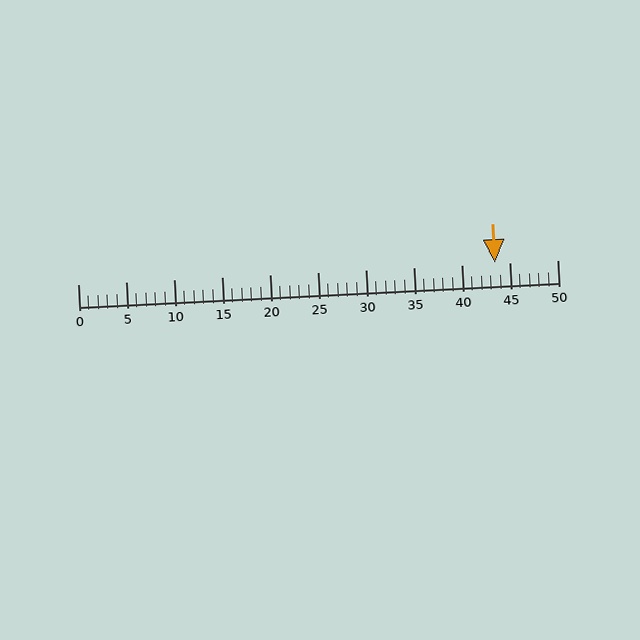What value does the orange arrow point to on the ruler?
The orange arrow points to approximately 44.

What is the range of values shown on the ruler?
The ruler shows values from 0 to 50.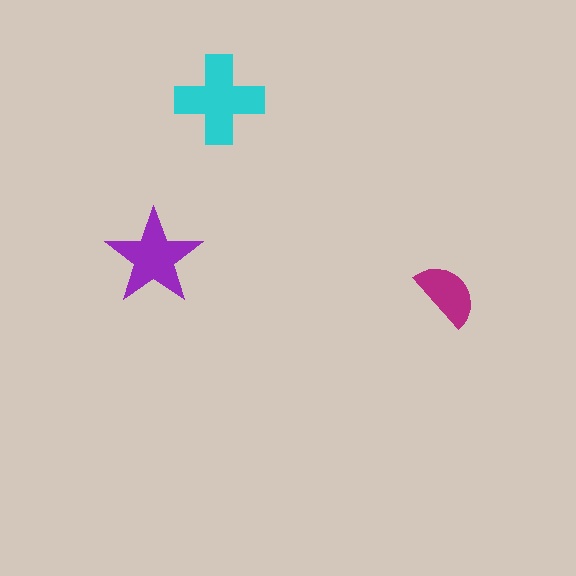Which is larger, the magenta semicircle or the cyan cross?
The cyan cross.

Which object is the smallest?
The magenta semicircle.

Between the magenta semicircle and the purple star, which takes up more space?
The purple star.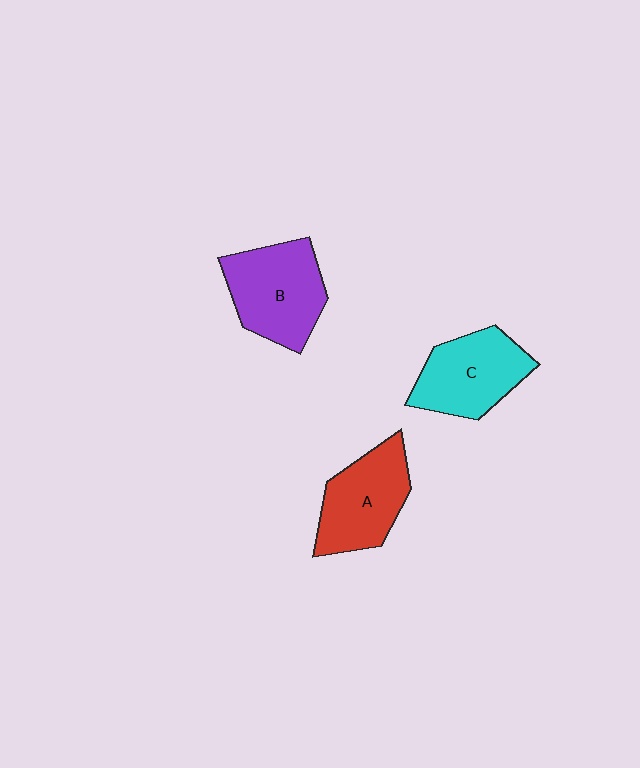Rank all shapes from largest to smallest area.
From largest to smallest: B (purple), C (cyan), A (red).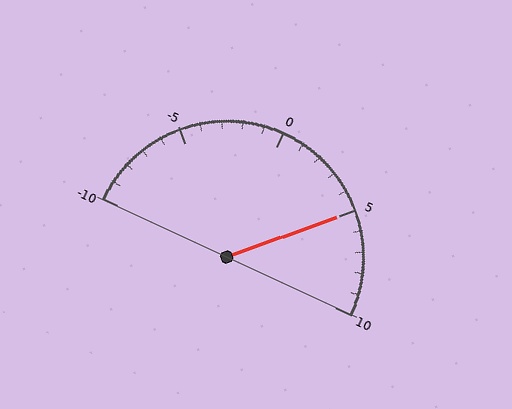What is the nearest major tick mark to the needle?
The nearest major tick mark is 5.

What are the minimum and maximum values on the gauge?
The gauge ranges from -10 to 10.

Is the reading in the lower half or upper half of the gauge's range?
The reading is in the upper half of the range (-10 to 10).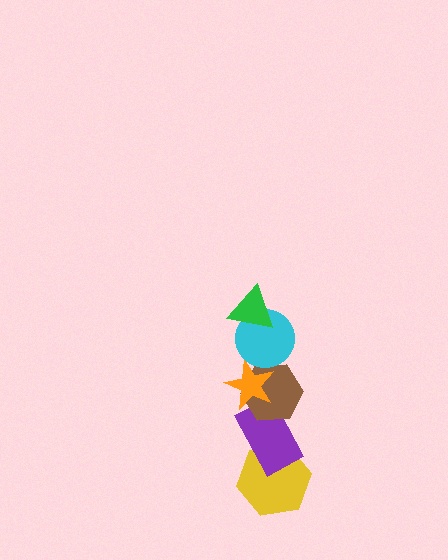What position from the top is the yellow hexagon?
The yellow hexagon is 6th from the top.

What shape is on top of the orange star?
The cyan circle is on top of the orange star.